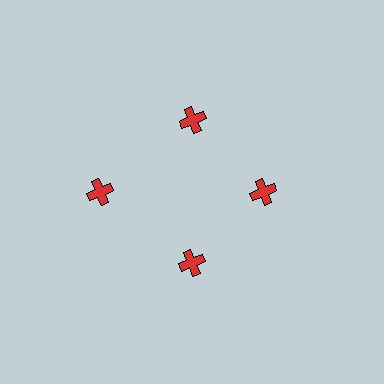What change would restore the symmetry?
The symmetry would be restored by moving it inward, back onto the ring so that all 4 crosses sit at equal angles and equal distance from the center.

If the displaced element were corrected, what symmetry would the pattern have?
It would have 4-fold rotational symmetry — the pattern would map onto itself every 90 degrees.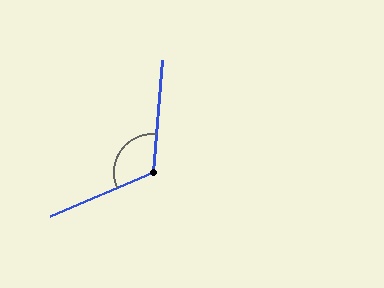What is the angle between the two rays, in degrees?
Approximately 119 degrees.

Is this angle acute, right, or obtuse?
It is obtuse.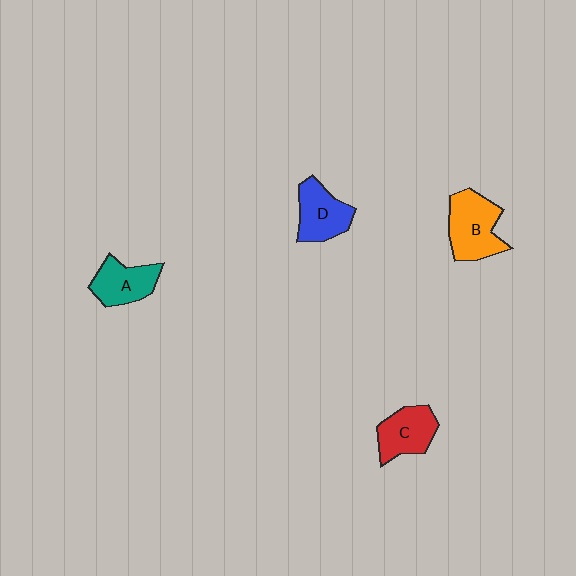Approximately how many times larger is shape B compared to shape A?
Approximately 1.3 times.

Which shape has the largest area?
Shape B (orange).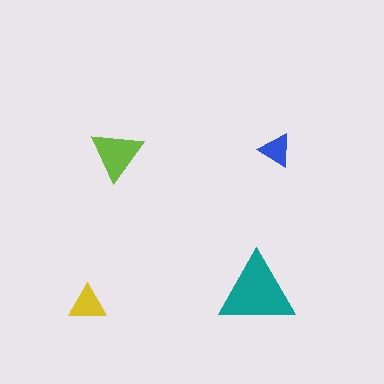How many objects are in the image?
There are 4 objects in the image.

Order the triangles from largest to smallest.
the teal one, the lime one, the yellow one, the blue one.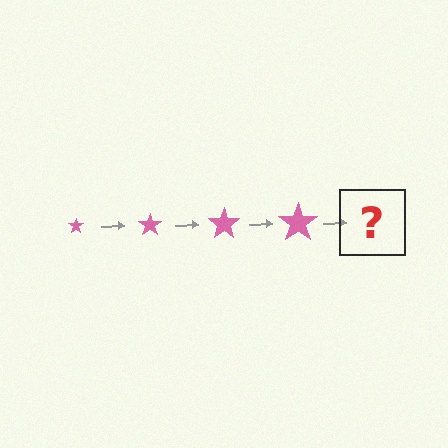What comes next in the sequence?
The next element should be a pink star, larger than the previous one.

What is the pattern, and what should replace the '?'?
The pattern is that the star gets progressively larger each step. The '?' should be a pink star, larger than the previous one.